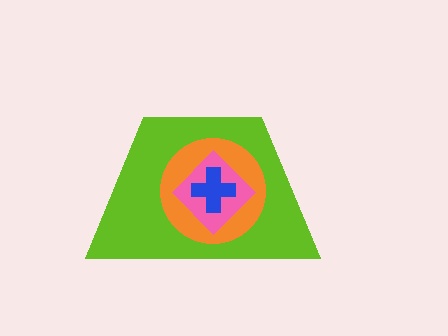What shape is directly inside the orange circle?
The pink diamond.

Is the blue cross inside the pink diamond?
Yes.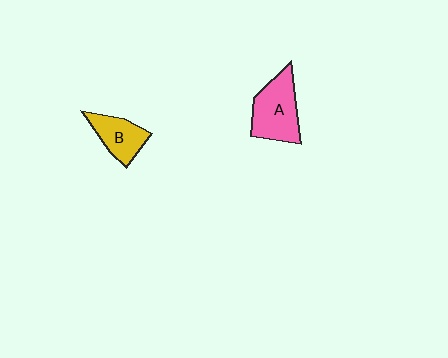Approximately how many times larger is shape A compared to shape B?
Approximately 1.5 times.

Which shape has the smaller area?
Shape B (yellow).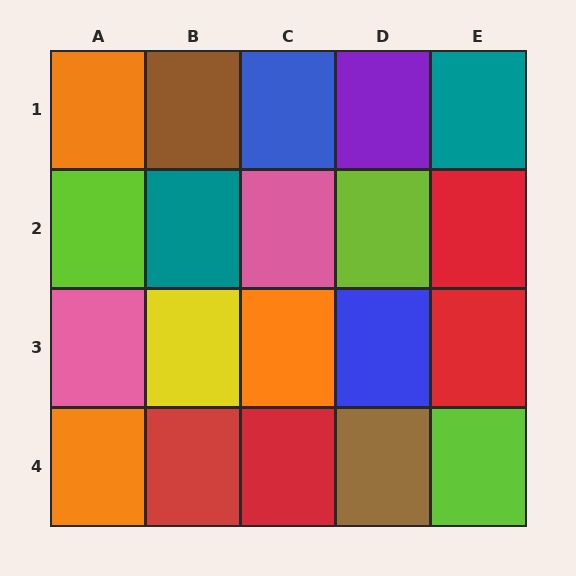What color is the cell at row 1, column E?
Teal.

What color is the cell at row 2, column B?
Teal.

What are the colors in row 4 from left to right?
Orange, red, red, brown, lime.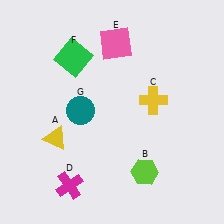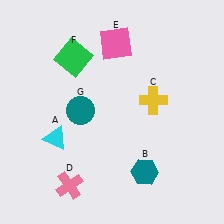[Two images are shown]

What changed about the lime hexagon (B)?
In Image 1, B is lime. In Image 2, it changed to teal.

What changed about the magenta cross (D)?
In Image 1, D is magenta. In Image 2, it changed to pink.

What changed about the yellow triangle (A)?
In Image 1, A is yellow. In Image 2, it changed to cyan.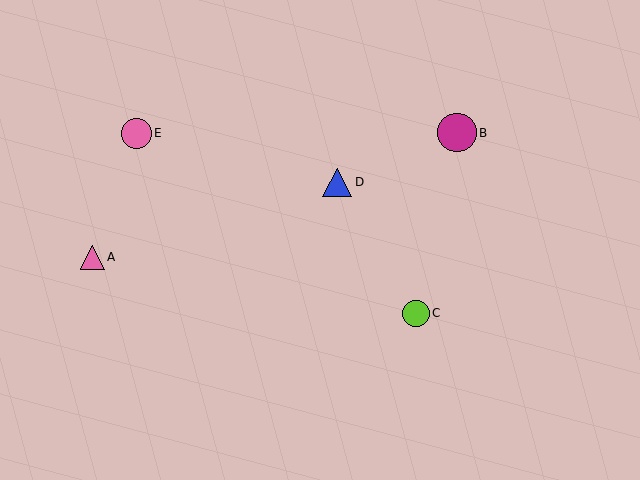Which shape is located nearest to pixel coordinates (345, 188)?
The blue triangle (labeled D) at (337, 182) is nearest to that location.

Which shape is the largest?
The magenta circle (labeled B) is the largest.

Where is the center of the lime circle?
The center of the lime circle is at (416, 313).